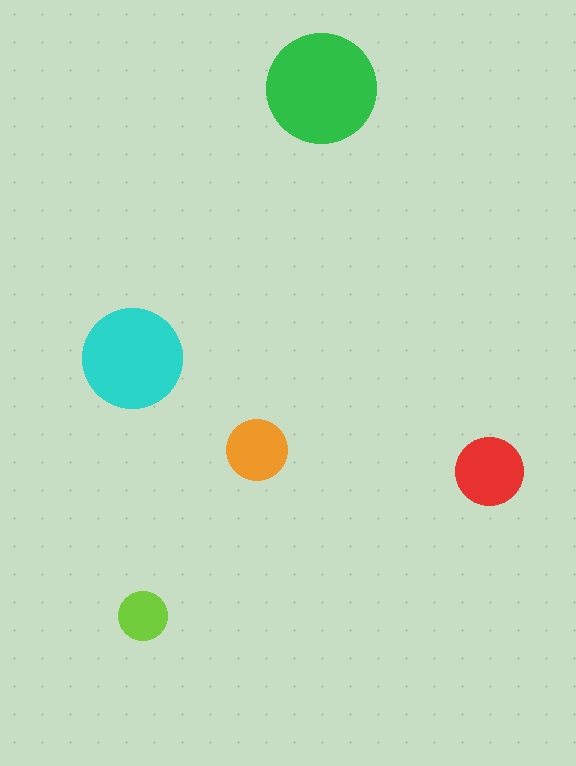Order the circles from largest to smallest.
the green one, the cyan one, the red one, the orange one, the lime one.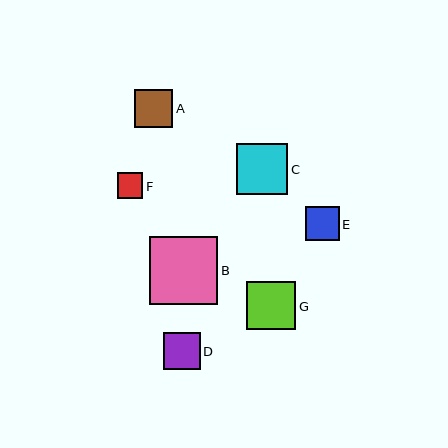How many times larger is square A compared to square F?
Square A is approximately 1.5 times the size of square F.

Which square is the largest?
Square B is the largest with a size of approximately 69 pixels.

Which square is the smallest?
Square F is the smallest with a size of approximately 26 pixels.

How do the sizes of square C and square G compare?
Square C and square G are approximately the same size.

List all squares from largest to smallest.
From largest to smallest: B, C, G, A, D, E, F.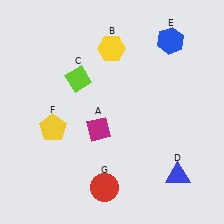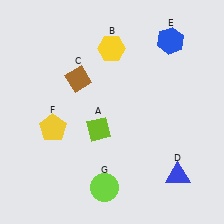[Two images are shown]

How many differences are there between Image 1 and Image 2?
There are 3 differences between the two images.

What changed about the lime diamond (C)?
In Image 1, C is lime. In Image 2, it changed to brown.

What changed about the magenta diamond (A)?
In Image 1, A is magenta. In Image 2, it changed to lime.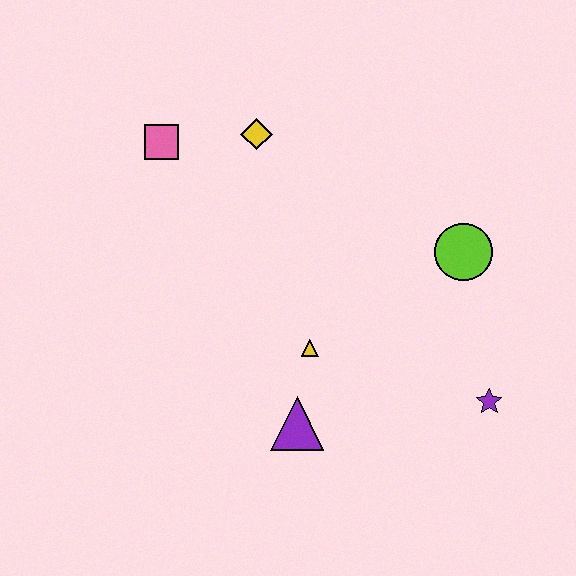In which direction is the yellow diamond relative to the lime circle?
The yellow diamond is to the left of the lime circle.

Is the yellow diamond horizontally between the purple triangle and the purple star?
No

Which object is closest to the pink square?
The yellow diamond is closest to the pink square.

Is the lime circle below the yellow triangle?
No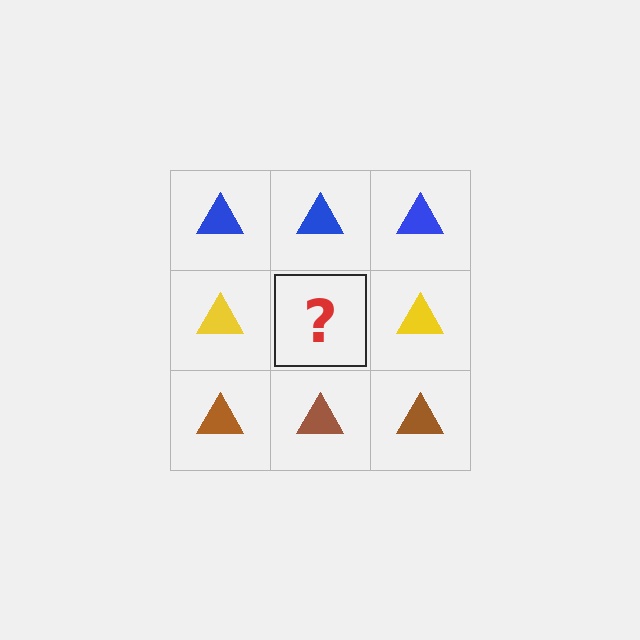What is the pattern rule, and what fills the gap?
The rule is that each row has a consistent color. The gap should be filled with a yellow triangle.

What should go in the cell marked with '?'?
The missing cell should contain a yellow triangle.